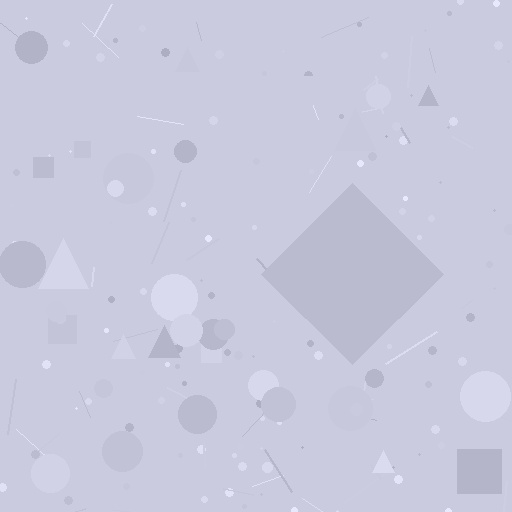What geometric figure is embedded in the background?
A diamond is embedded in the background.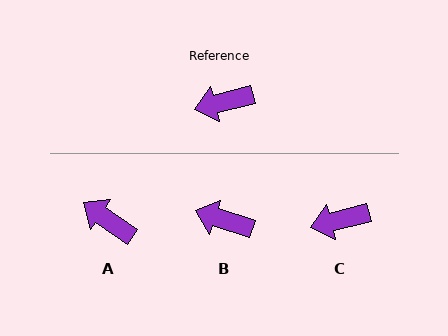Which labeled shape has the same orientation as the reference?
C.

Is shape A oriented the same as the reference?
No, it is off by about 49 degrees.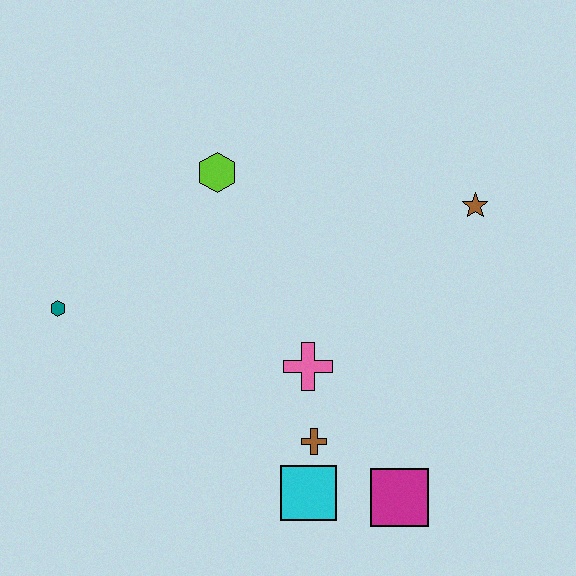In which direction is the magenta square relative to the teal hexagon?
The magenta square is to the right of the teal hexagon.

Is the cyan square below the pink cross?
Yes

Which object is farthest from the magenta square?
The teal hexagon is farthest from the magenta square.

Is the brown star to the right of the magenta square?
Yes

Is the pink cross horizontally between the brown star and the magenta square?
No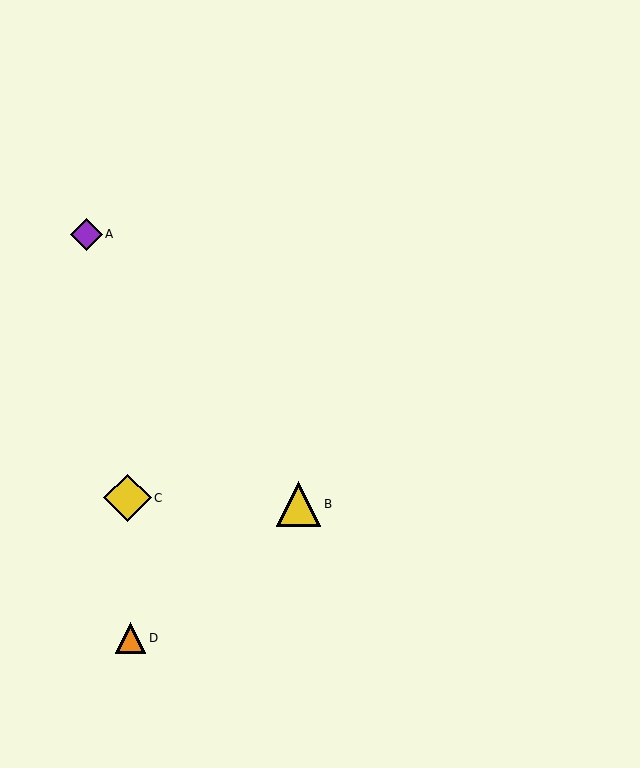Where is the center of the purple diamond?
The center of the purple diamond is at (86, 234).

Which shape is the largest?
The yellow diamond (labeled C) is the largest.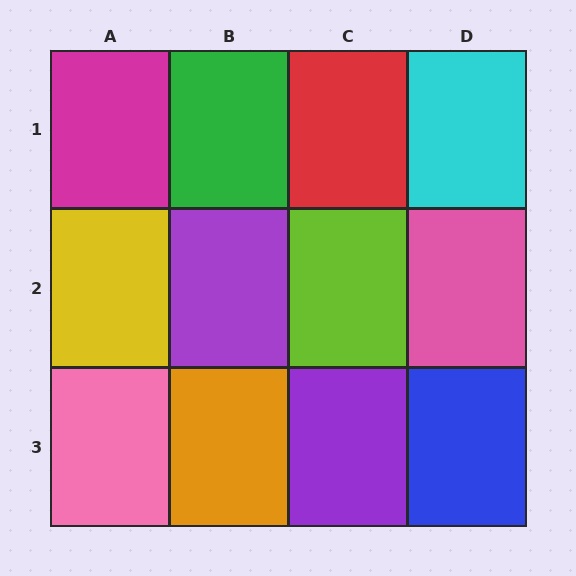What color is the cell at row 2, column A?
Yellow.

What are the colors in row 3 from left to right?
Pink, orange, purple, blue.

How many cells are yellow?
1 cell is yellow.